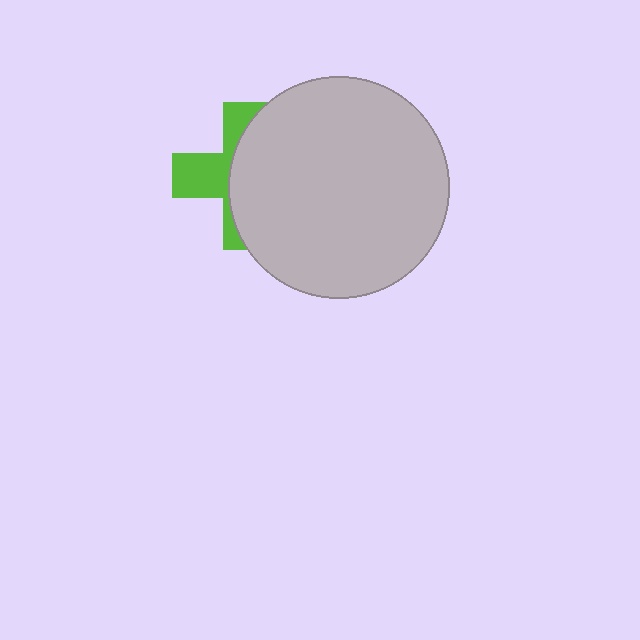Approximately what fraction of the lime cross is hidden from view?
Roughly 60% of the lime cross is hidden behind the light gray circle.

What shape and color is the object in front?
The object in front is a light gray circle.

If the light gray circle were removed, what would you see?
You would see the complete lime cross.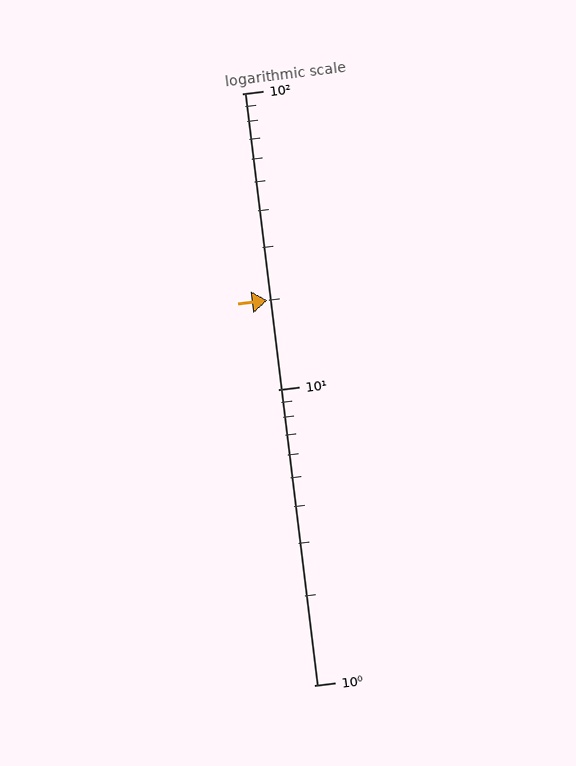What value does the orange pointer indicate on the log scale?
The pointer indicates approximately 20.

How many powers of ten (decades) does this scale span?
The scale spans 2 decades, from 1 to 100.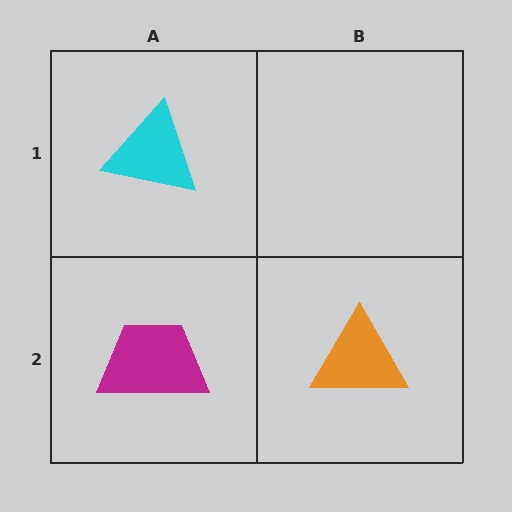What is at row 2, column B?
An orange triangle.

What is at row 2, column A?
A magenta trapezoid.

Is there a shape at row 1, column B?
No, that cell is empty.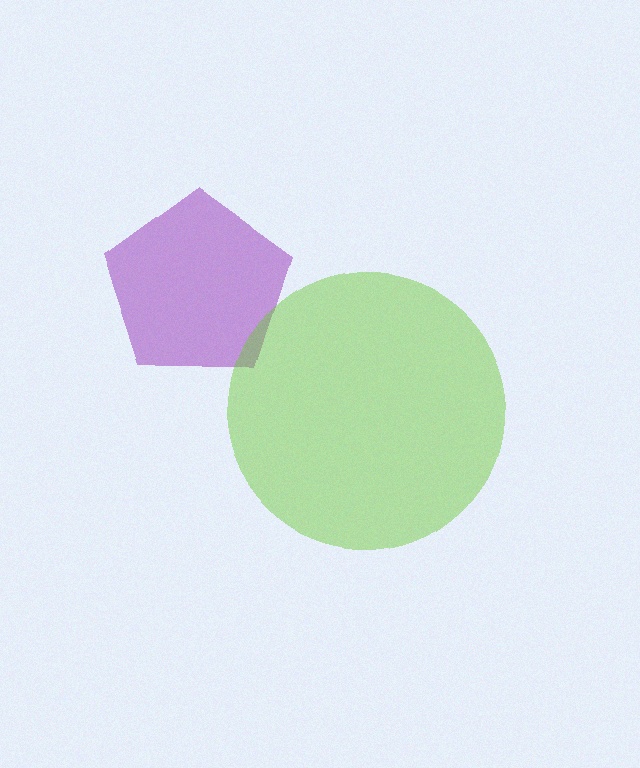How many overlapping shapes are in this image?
There are 2 overlapping shapes in the image.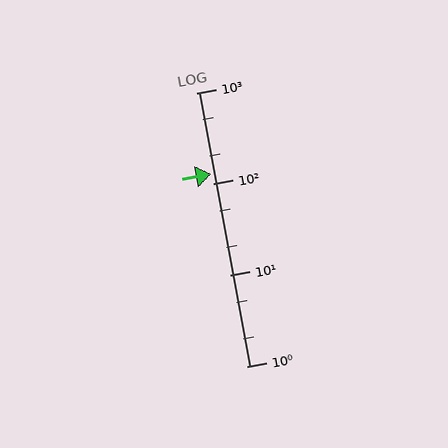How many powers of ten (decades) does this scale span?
The scale spans 3 decades, from 1 to 1000.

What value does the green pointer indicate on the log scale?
The pointer indicates approximately 130.